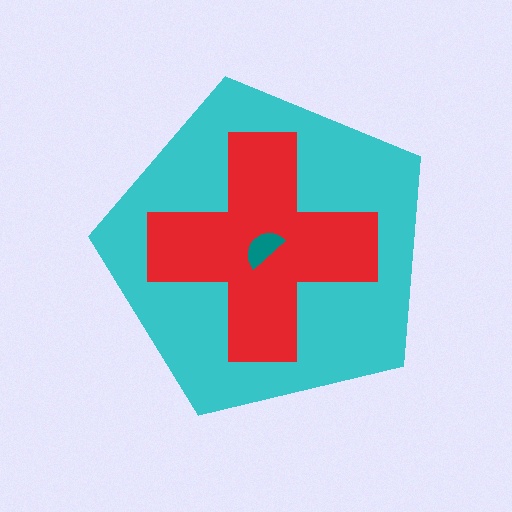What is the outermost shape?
The cyan pentagon.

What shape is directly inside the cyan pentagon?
The red cross.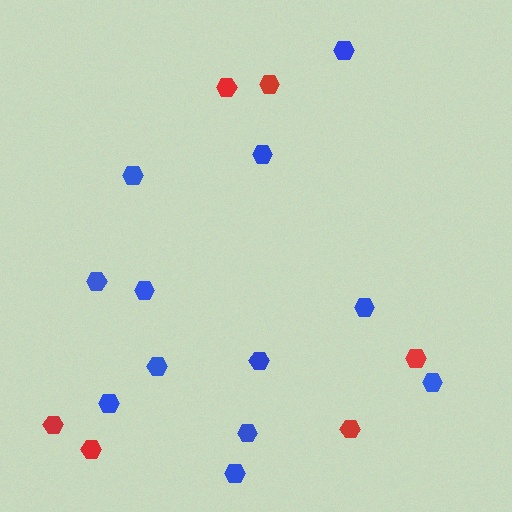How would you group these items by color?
There are 2 groups: one group of red hexagons (6) and one group of blue hexagons (12).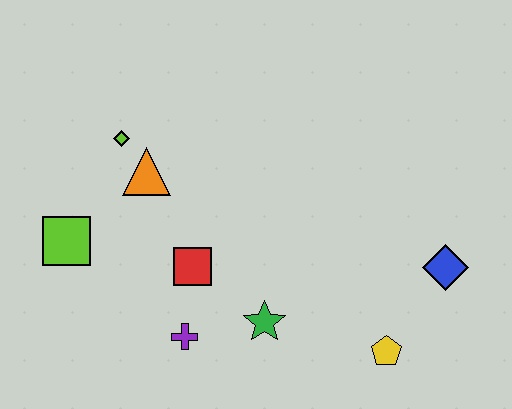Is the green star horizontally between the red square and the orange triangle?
No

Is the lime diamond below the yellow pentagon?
No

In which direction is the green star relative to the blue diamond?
The green star is to the left of the blue diamond.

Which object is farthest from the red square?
The blue diamond is farthest from the red square.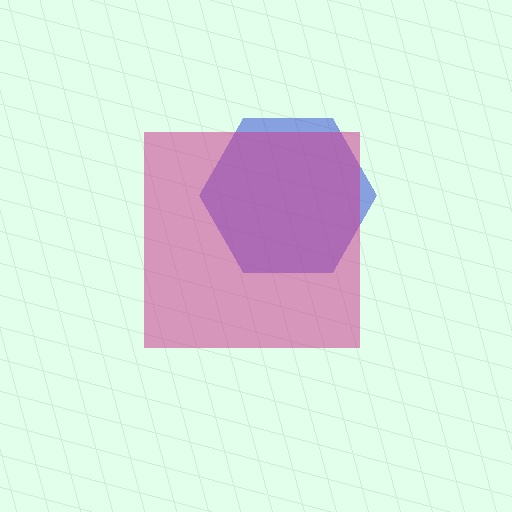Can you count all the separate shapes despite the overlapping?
Yes, there are 2 separate shapes.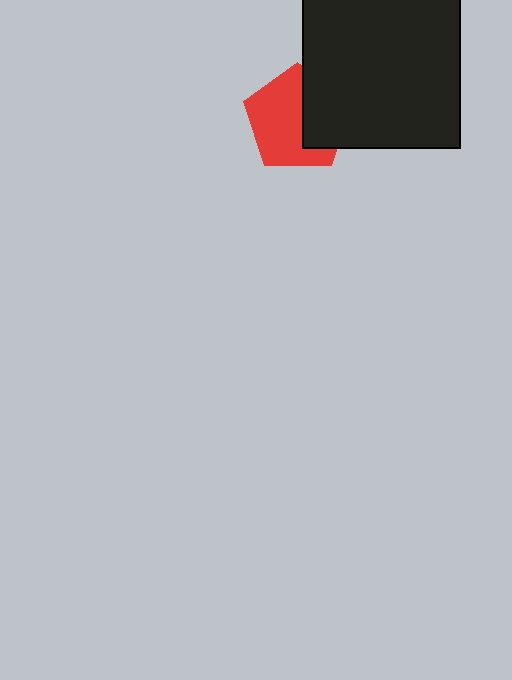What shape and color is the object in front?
The object in front is a black square.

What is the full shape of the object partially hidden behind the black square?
The partially hidden object is a red pentagon.